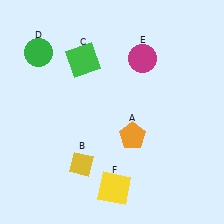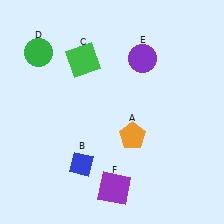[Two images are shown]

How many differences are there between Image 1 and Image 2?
There are 3 differences between the two images.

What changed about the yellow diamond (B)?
In Image 1, B is yellow. In Image 2, it changed to blue.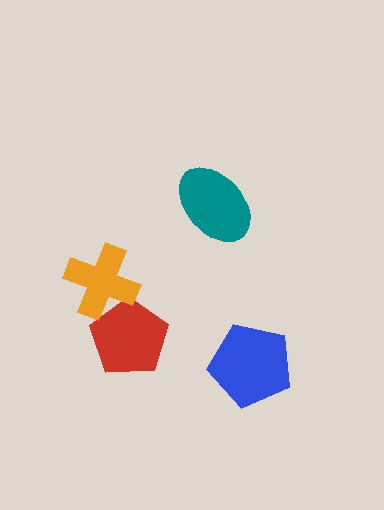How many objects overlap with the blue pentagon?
0 objects overlap with the blue pentagon.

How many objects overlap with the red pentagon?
1 object overlaps with the red pentagon.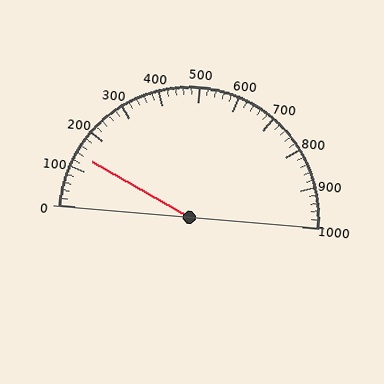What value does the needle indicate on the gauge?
The needle indicates approximately 140.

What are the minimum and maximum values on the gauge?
The gauge ranges from 0 to 1000.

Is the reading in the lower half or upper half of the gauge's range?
The reading is in the lower half of the range (0 to 1000).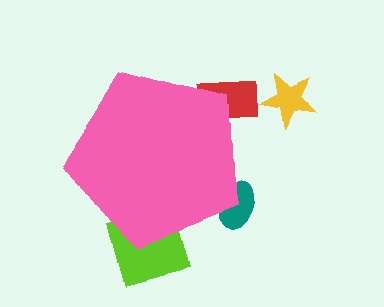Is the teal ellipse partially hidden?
Yes, the teal ellipse is partially hidden behind the pink pentagon.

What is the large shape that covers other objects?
A pink pentagon.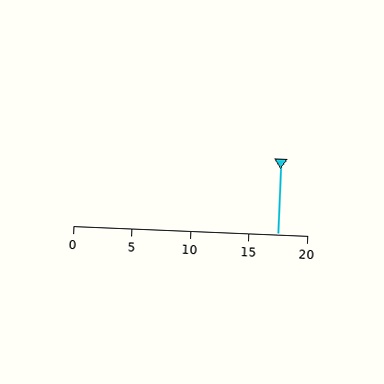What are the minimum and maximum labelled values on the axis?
The axis runs from 0 to 20.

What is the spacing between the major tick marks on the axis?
The major ticks are spaced 5 apart.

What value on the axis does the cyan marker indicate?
The marker indicates approximately 17.5.